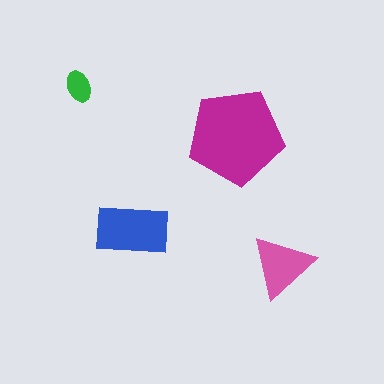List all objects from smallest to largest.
The green ellipse, the pink triangle, the blue rectangle, the magenta pentagon.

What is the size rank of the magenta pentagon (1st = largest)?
1st.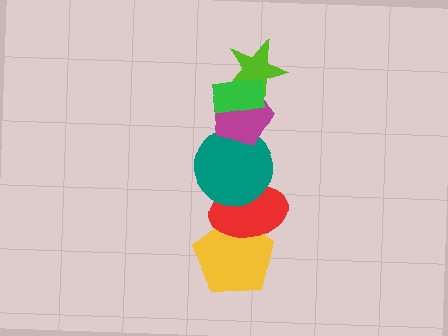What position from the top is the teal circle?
The teal circle is 4th from the top.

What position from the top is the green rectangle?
The green rectangle is 1st from the top.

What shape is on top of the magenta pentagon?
The lime star is on top of the magenta pentagon.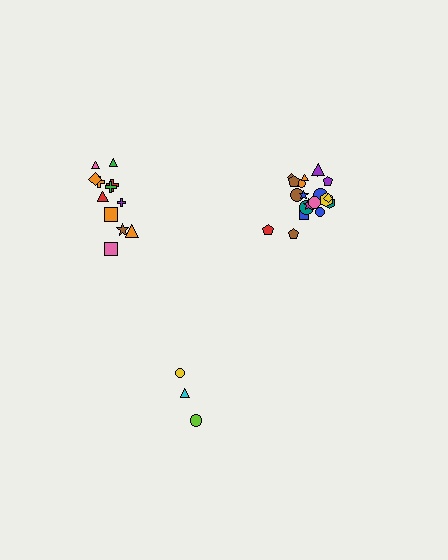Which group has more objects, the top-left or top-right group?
The top-right group.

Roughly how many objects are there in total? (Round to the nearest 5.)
Roughly 35 objects in total.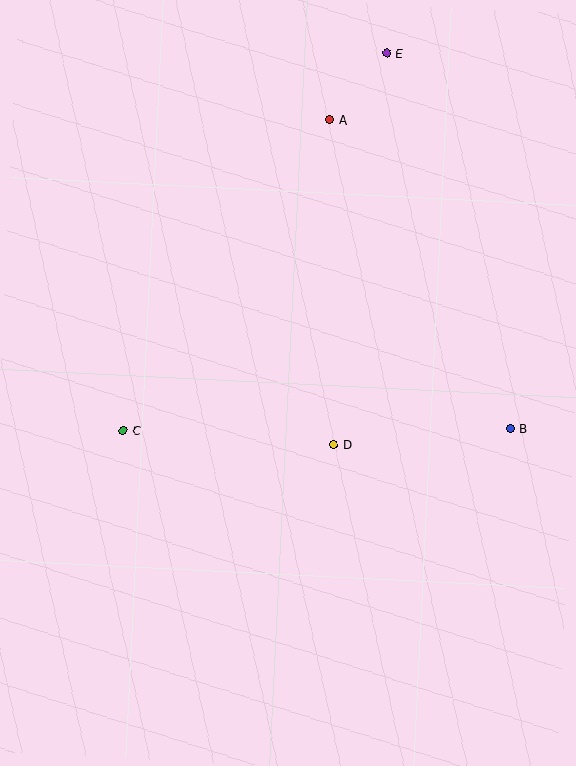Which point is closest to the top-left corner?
Point A is closest to the top-left corner.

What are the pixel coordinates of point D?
Point D is at (334, 445).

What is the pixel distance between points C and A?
The distance between C and A is 373 pixels.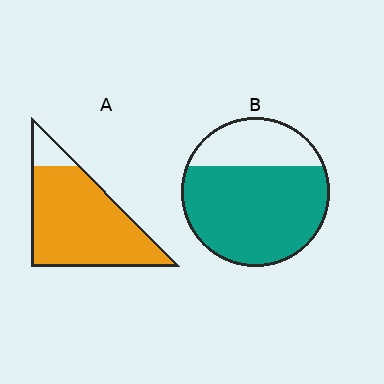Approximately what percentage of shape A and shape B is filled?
A is approximately 90% and B is approximately 70%.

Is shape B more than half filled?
Yes.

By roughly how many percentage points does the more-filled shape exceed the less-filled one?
By roughly 15 percentage points (A over B).